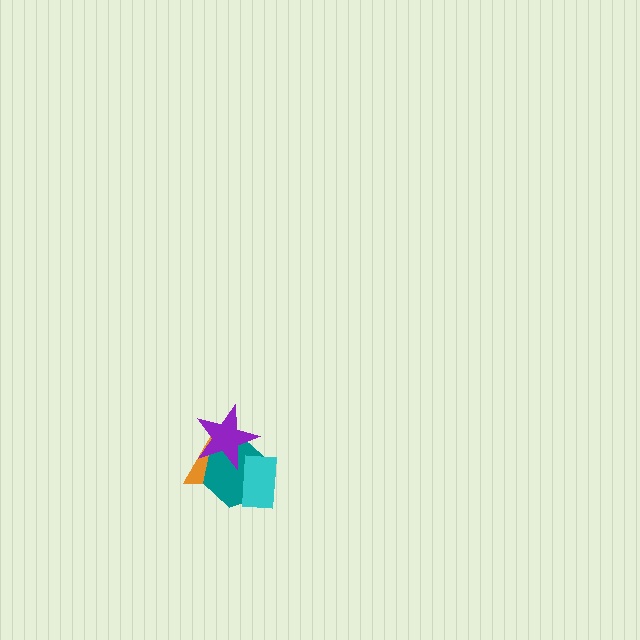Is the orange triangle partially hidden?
Yes, it is partially covered by another shape.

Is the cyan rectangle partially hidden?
No, no other shape covers it.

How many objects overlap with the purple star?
2 objects overlap with the purple star.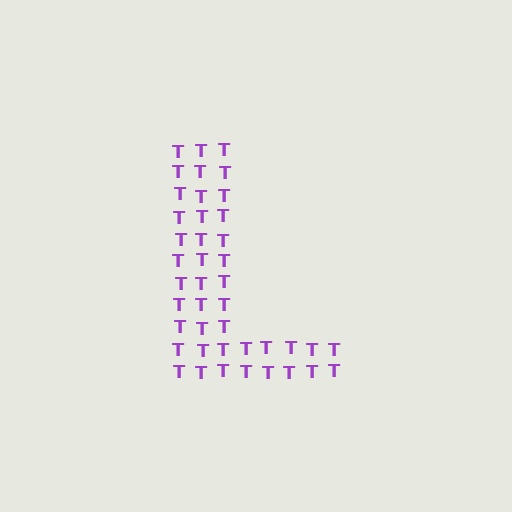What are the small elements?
The small elements are letter T's.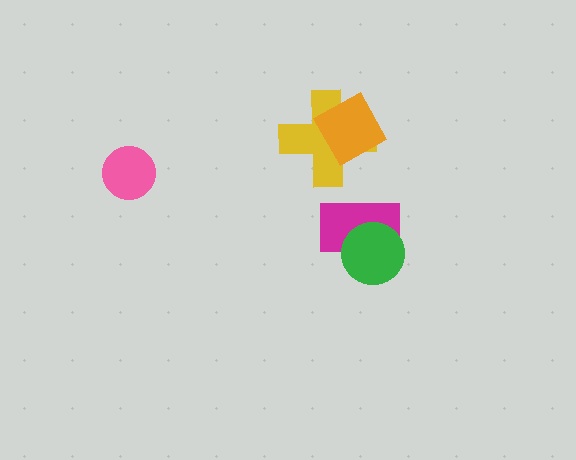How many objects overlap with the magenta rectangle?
1 object overlaps with the magenta rectangle.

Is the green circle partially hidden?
No, no other shape covers it.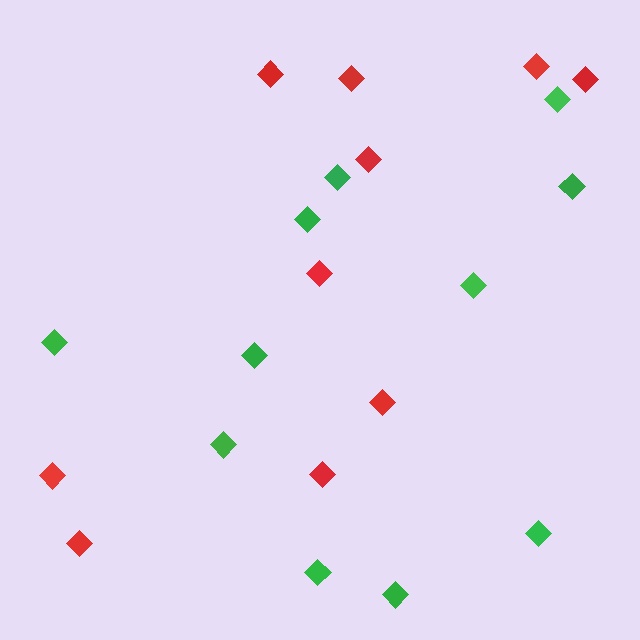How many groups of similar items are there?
There are 2 groups: one group of green diamonds (11) and one group of red diamonds (10).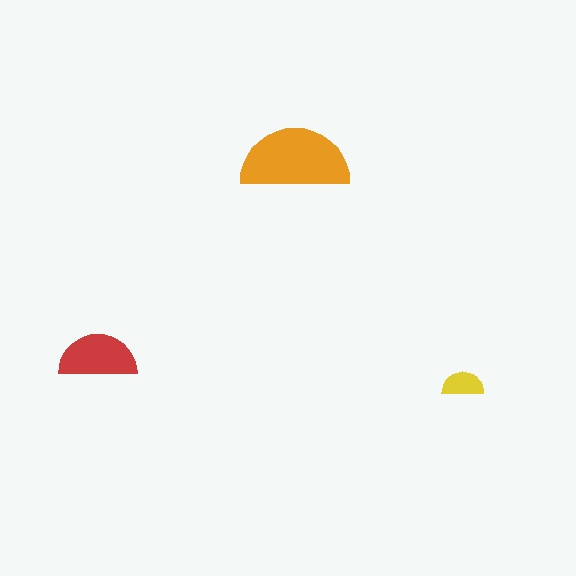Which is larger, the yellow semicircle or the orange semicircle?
The orange one.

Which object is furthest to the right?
The yellow semicircle is rightmost.